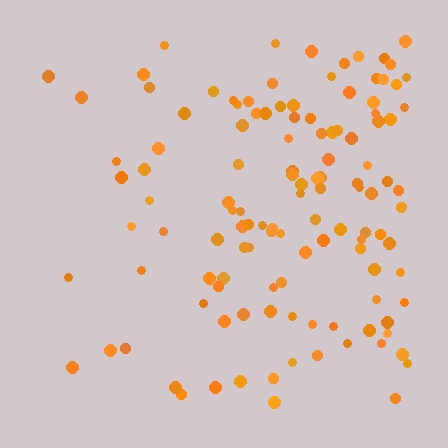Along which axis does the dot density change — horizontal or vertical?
Horizontal.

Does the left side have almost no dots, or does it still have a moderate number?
Still a moderate number, just noticeably fewer than the right.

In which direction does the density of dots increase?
From left to right, with the right side densest.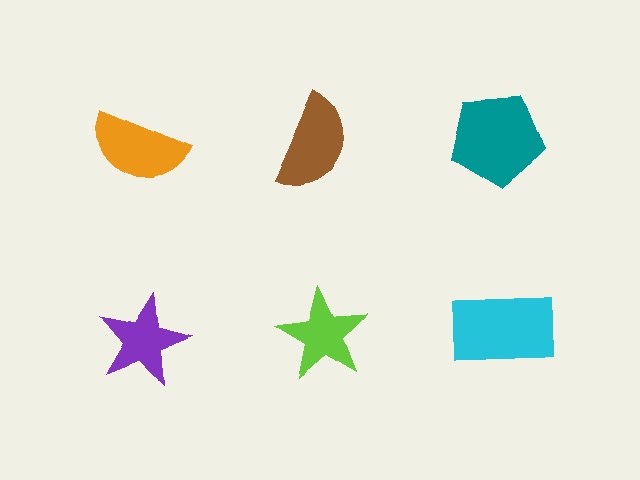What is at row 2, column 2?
A lime star.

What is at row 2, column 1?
A purple star.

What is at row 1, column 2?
A brown semicircle.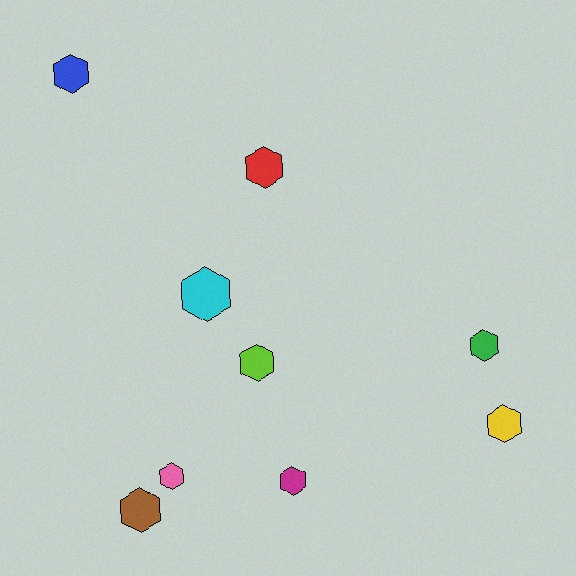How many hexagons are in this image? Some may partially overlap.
There are 9 hexagons.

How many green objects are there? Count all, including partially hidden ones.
There is 1 green object.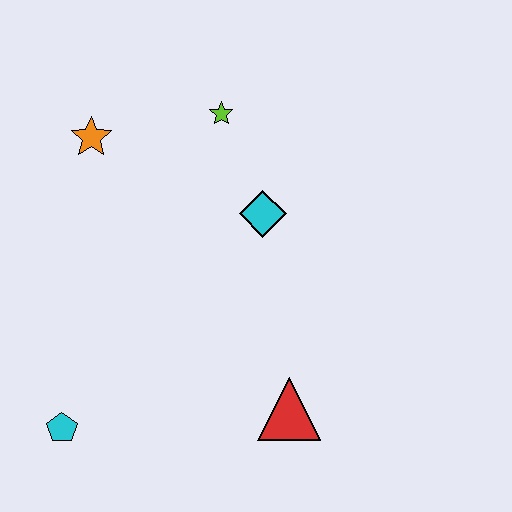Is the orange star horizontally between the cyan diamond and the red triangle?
No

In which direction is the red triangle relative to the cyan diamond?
The red triangle is below the cyan diamond.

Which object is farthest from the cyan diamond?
The cyan pentagon is farthest from the cyan diamond.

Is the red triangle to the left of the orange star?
No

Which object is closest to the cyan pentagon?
The red triangle is closest to the cyan pentagon.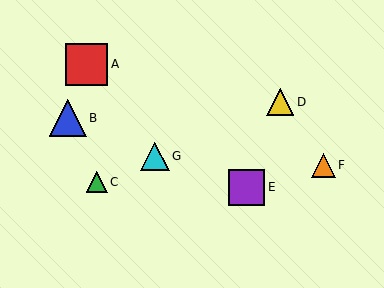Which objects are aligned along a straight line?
Objects C, D, G are aligned along a straight line.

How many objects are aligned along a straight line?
3 objects (C, D, G) are aligned along a straight line.